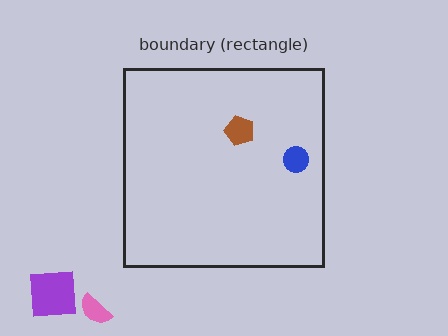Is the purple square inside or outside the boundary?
Outside.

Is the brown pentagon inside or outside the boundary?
Inside.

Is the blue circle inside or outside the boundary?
Inside.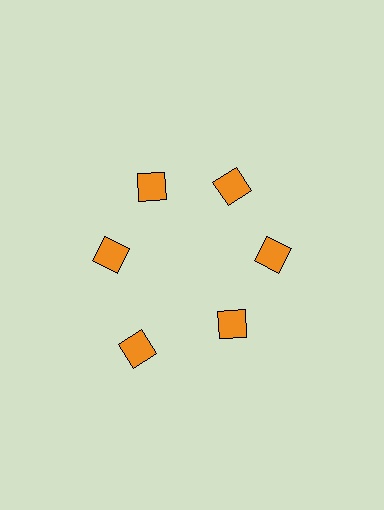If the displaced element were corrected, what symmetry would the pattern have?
It would have 6-fold rotational symmetry — the pattern would map onto itself every 60 degrees.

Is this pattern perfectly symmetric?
No. The 6 orange diamonds are arranged in a ring, but one element near the 7 o'clock position is pushed outward from the center, breaking the 6-fold rotational symmetry.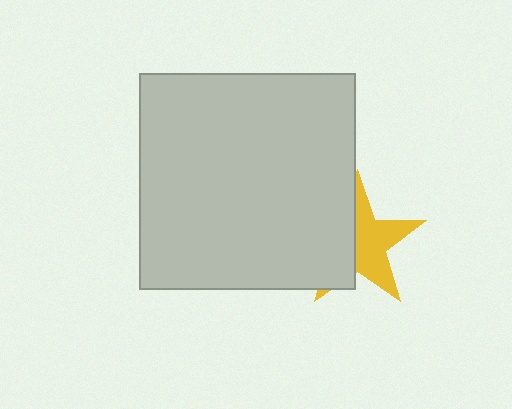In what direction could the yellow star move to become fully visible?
The yellow star could move right. That would shift it out from behind the light gray square entirely.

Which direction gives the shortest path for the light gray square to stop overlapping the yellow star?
Moving left gives the shortest separation.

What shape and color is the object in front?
The object in front is a light gray square.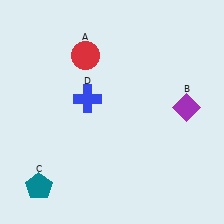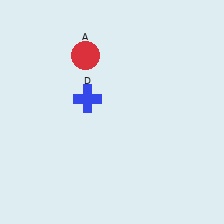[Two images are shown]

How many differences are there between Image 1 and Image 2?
There are 2 differences between the two images.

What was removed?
The purple diamond (B), the teal pentagon (C) were removed in Image 2.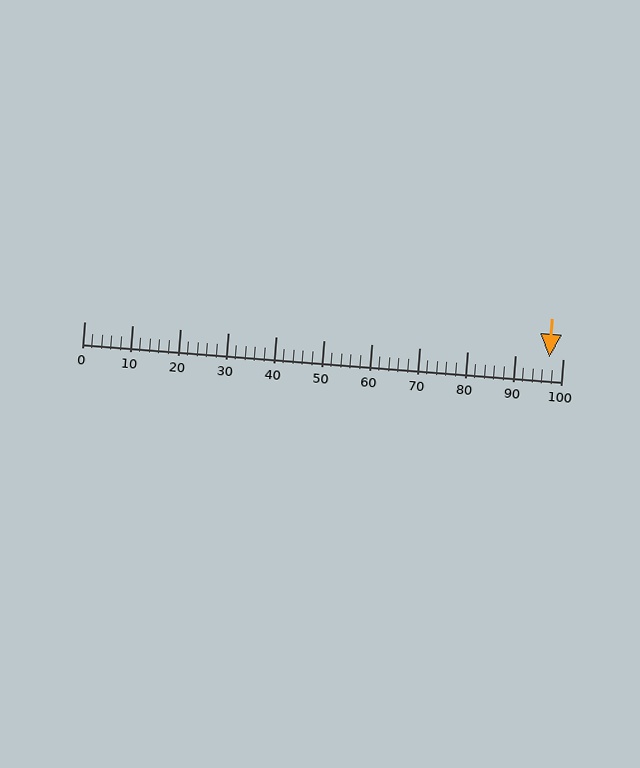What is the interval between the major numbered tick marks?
The major tick marks are spaced 10 units apart.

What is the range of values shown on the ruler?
The ruler shows values from 0 to 100.